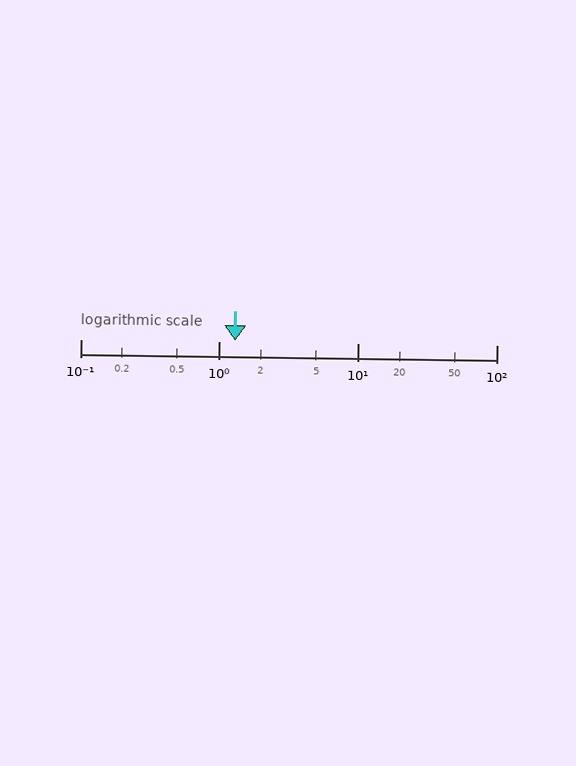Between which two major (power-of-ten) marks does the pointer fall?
The pointer is between 1 and 10.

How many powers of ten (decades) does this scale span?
The scale spans 3 decades, from 0.1 to 100.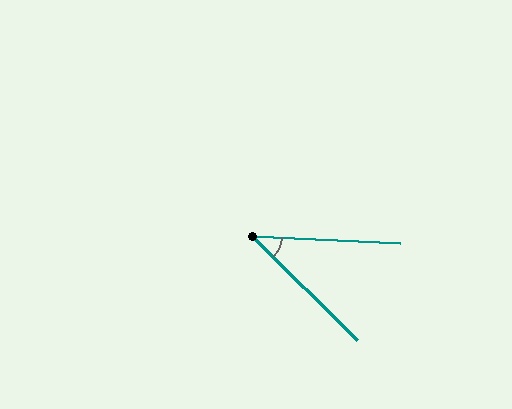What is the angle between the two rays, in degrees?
Approximately 42 degrees.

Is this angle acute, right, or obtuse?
It is acute.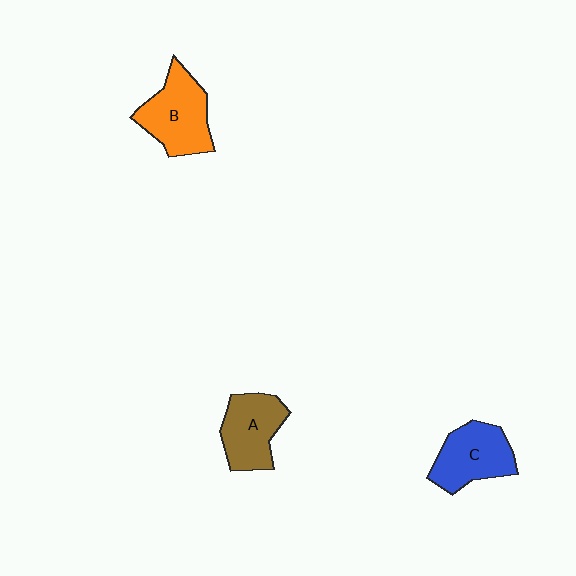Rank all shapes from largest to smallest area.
From largest to smallest: B (orange), C (blue), A (brown).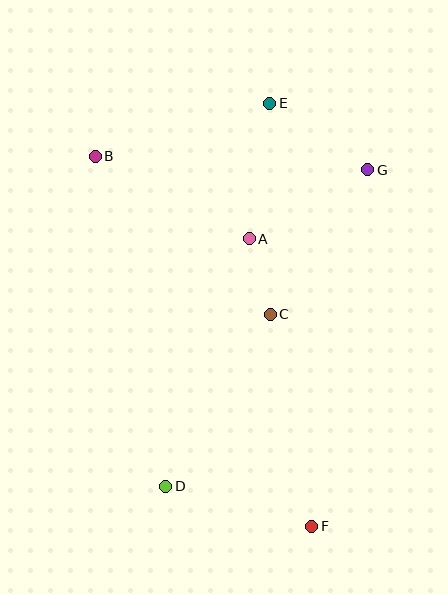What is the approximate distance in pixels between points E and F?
The distance between E and F is approximately 425 pixels.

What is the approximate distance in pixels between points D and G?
The distance between D and G is approximately 375 pixels.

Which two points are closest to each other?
Points A and C are closest to each other.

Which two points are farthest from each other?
Points B and F are farthest from each other.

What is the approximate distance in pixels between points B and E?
The distance between B and E is approximately 182 pixels.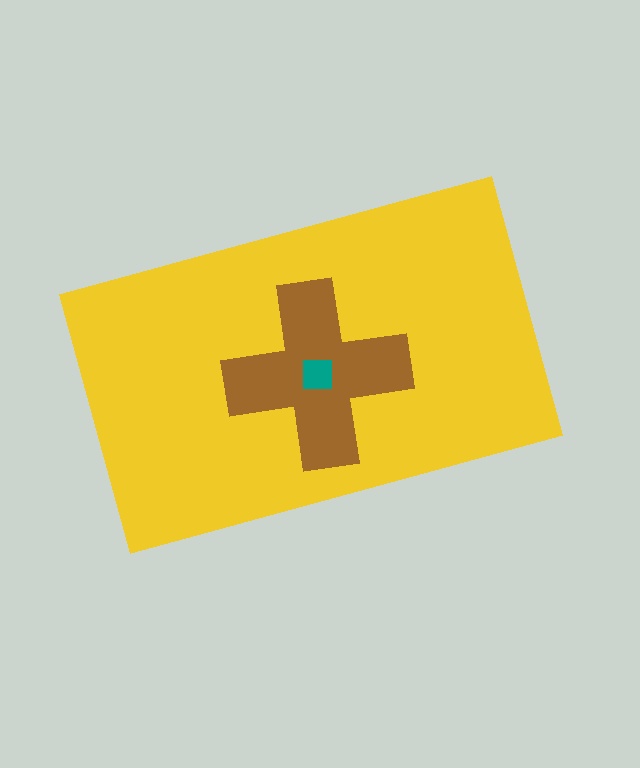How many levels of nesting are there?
3.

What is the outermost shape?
The yellow rectangle.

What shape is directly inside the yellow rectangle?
The brown cross.